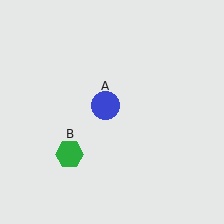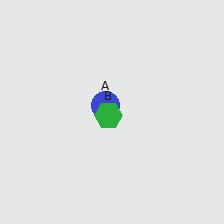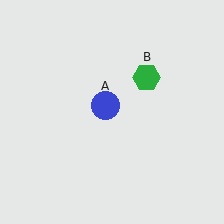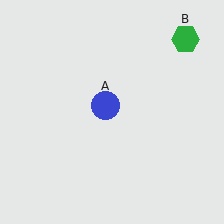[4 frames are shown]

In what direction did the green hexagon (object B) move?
The green hexagon (object B) moved up and to the right.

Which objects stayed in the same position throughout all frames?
Blue circle (object A) remained stationary.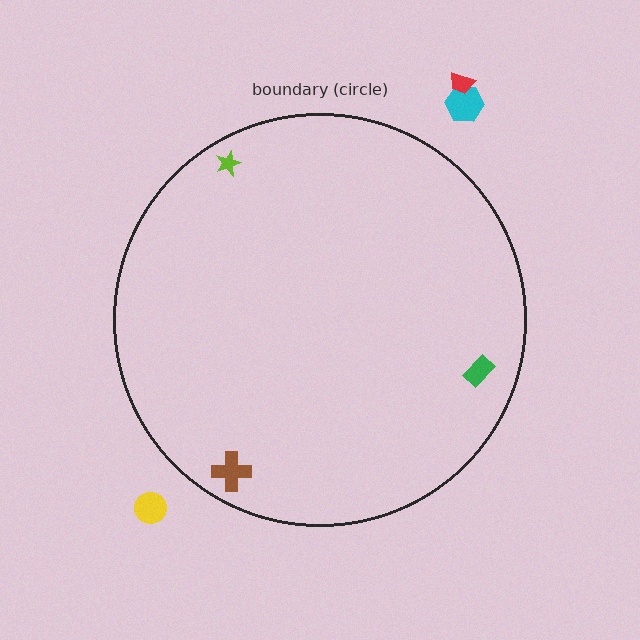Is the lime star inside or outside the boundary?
Inside.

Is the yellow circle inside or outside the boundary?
Outside.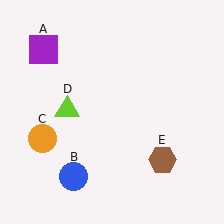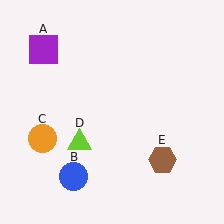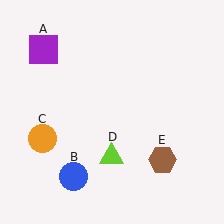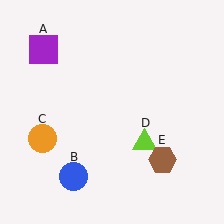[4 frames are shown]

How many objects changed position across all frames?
1 object changed position: lime triangle (object D).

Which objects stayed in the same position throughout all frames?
Purple square (object A) and blue circle (object B) and orange circle (object C) and brown hexagon (object E) remained stationary.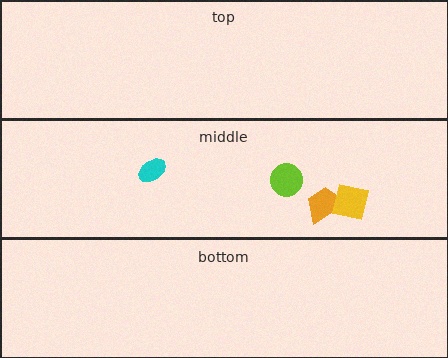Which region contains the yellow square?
The middle region.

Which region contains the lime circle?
The middle region.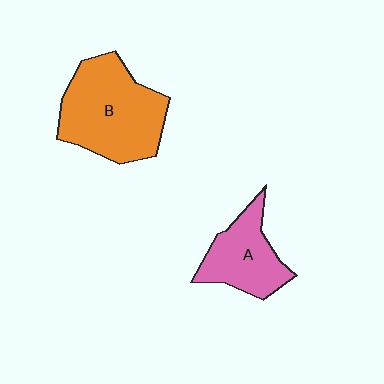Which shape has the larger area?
Shape B (orange).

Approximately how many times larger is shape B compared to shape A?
Approximately 1.6 times.